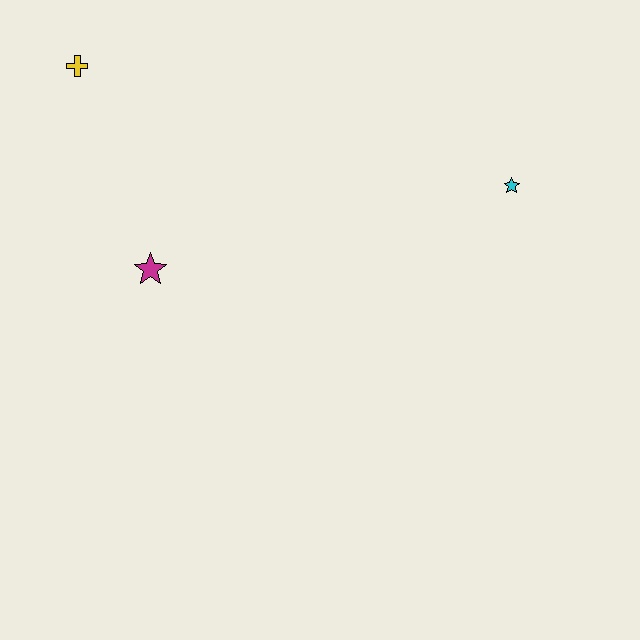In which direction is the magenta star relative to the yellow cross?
The magenta star is below the yellow cross.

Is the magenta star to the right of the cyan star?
No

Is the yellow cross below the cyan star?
No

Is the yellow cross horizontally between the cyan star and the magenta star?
No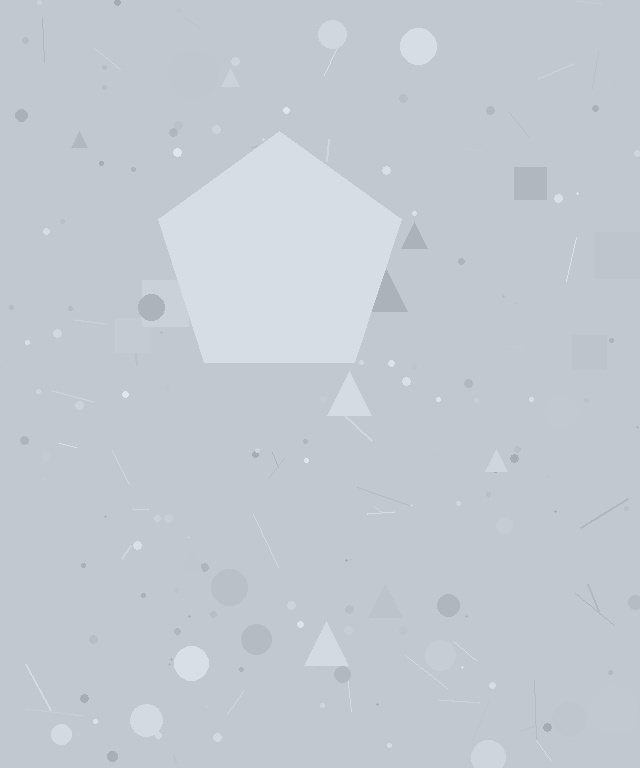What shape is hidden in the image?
A pentagon is hidden in the image.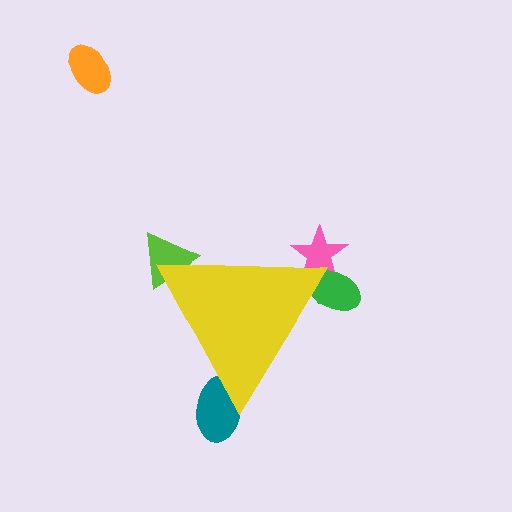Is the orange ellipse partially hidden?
No, the orange ellipse is fully visible.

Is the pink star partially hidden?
Yes, the pink star is partially hidden behind the yellow triangle.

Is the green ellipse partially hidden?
Yes, the green ellipse is partially hidden behind the yellow triangle.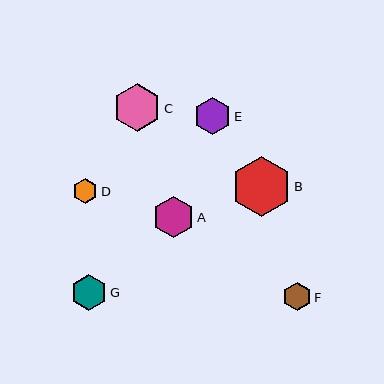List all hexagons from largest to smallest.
From largest to smallest: B, C, A, E, G, F, D.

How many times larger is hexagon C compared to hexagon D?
Hexagon C is approximately 1.9 times the size of hexagon D.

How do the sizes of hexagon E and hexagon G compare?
Hexagon E and hexagon G are approximately the same size.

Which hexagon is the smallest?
Hexagon D is the smallest with a size of approximately 25 pixels.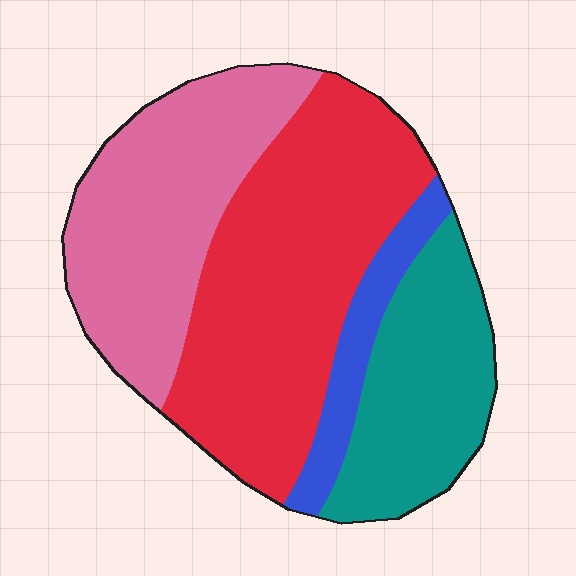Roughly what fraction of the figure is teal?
Teal takes up between a sixth and a third of the figure.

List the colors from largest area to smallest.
From largest to smallest: red, pink, teal, blue.